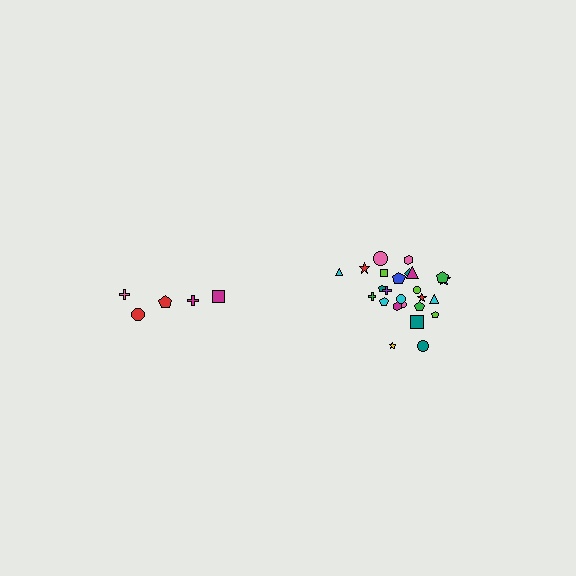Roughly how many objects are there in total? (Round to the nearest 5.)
Roughly 30 objects in total.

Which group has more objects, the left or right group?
The right group.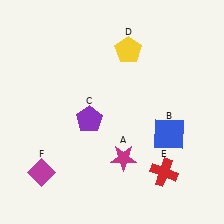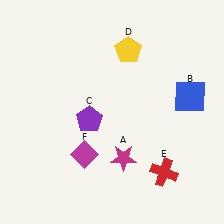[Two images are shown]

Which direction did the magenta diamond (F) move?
The magenta diamond (F) moved right.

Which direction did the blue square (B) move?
The blue square (B) moved up.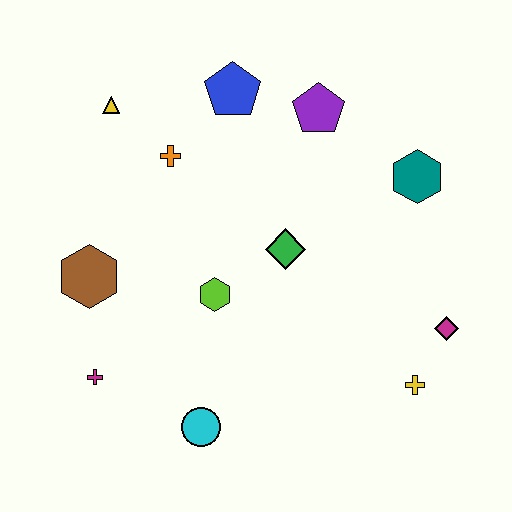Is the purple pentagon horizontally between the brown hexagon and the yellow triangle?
No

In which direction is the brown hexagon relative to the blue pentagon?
The brown hexagon is below the blue pentagon.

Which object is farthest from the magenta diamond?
The yellow triangle is farthest from the magenta diamond.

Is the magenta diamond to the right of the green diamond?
Yes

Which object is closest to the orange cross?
The yellow triangle is closest to the orange cross.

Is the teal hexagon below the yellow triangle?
Yes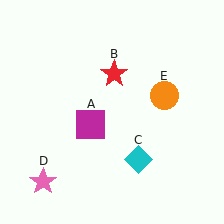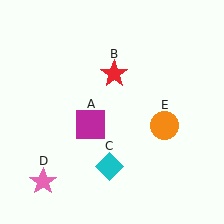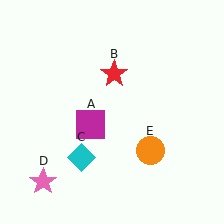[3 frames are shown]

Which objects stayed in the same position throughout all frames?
Magenta square (object A) and red star (object B) and pink star (object D) remained stationary.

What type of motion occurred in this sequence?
The cyan diamond (object C), orange circle (object E) rotated clockwise around the center of the scene.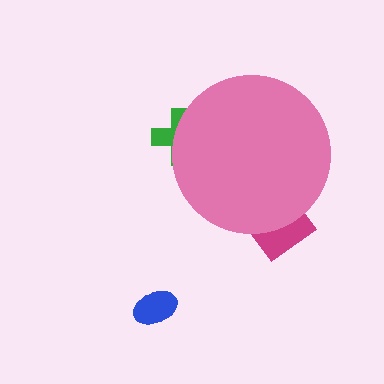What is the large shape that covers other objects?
A pink circle.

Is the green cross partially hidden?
Yes, the green cross is partially hidden behind the pink circle.